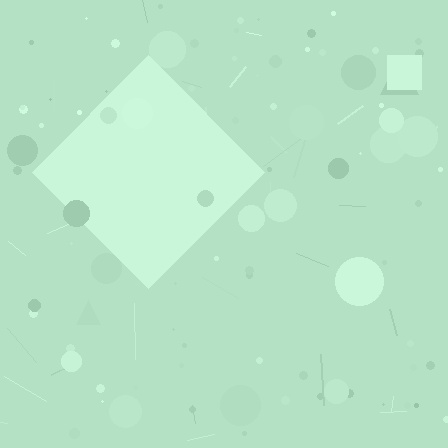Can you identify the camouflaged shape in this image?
The camouflaged shape is a diamond.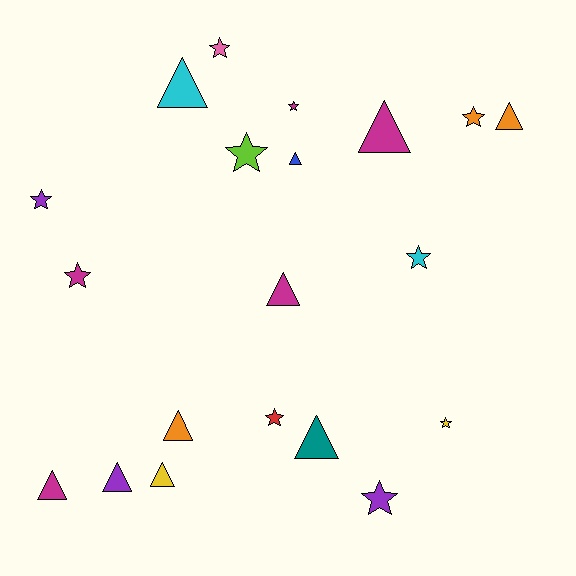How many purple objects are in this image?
There are 3 purple objects.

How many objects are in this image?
There are 20 objects.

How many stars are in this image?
There are 10 stars.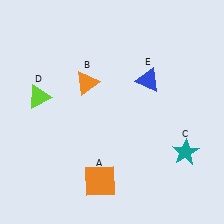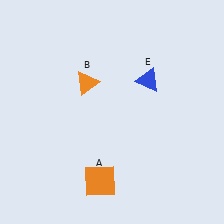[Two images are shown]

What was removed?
The lime triangle (D), the teal star (C) were removed in Image 2.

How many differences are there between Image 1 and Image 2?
There are 2 differences between the two images.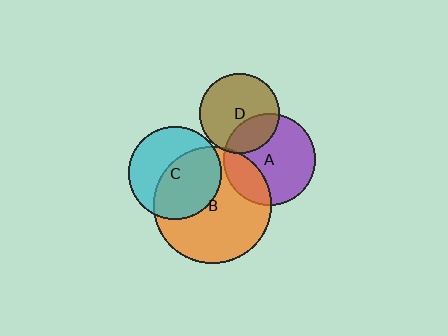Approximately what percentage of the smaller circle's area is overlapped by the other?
Approximately 5%.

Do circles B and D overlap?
Yes.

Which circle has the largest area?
Circle B (orange).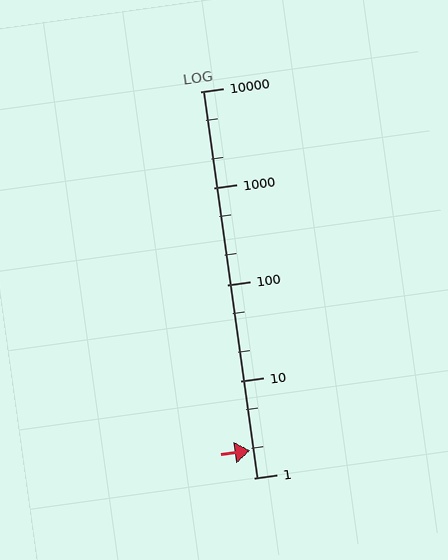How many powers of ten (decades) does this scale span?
The scale spans 4 decades, from 1 to 10000.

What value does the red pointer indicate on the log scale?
The pointer indicates approximately 1.9.